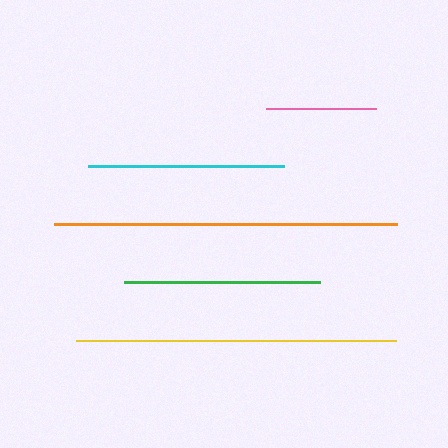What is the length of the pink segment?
The pink segment is approximately 111 pixels long.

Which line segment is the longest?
The orange line is the longest at approximately 344 pixels.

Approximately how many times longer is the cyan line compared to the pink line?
The cyan line is approximately 1.8 times the length of the pink line.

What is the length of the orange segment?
The orange segment is approximately 344 pixels long.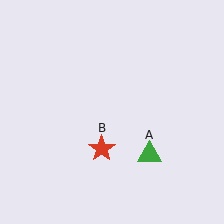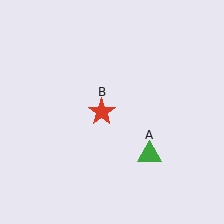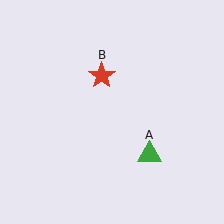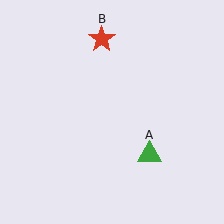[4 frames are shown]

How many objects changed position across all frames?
1 object changed position: red star (object B).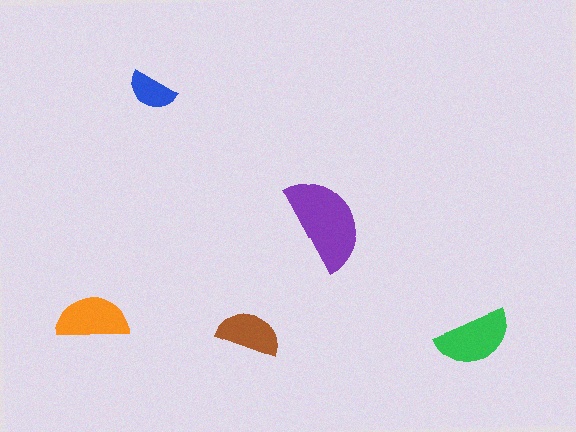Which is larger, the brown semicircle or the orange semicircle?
The orange one.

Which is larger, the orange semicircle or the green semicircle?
The green one.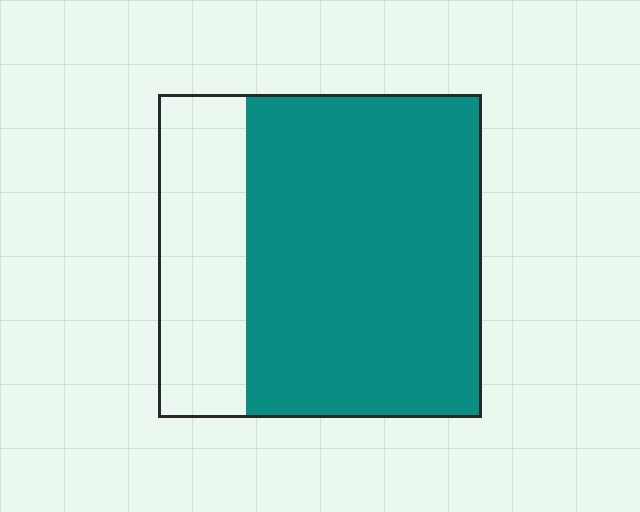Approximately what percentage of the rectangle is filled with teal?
Approximately 75%.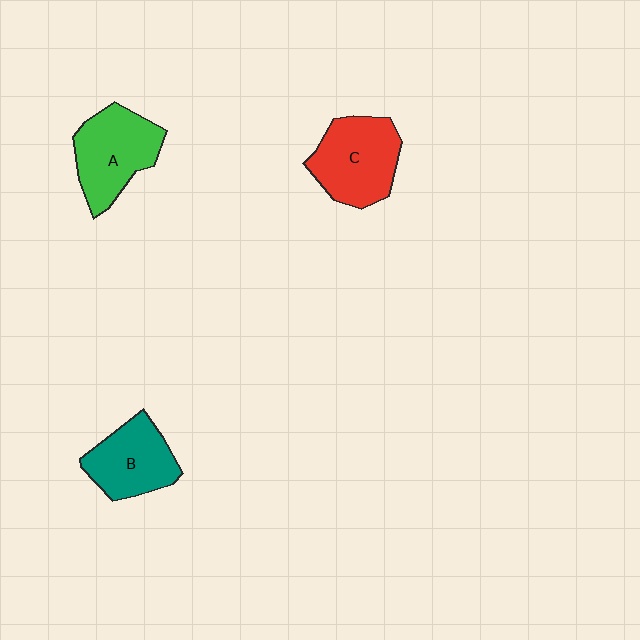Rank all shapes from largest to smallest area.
From largest to smallest: C (red), A (green), B (teal).